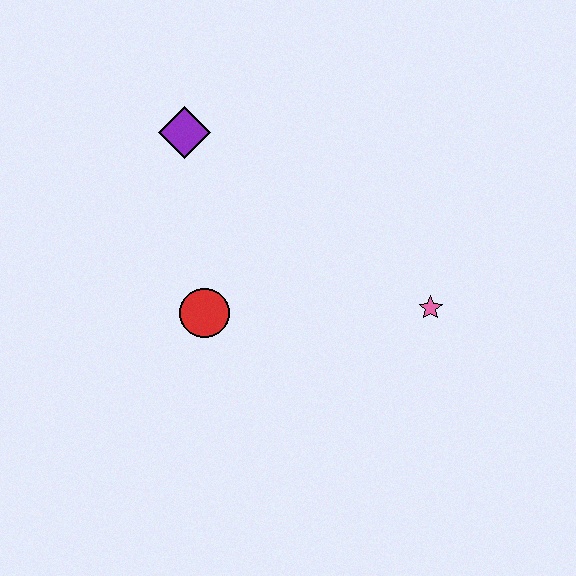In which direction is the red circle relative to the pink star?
The red circle is to the left of the pink star.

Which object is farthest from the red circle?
The pink star is farthest from the red circle.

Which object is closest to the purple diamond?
The red circle is closest to the purple diamond.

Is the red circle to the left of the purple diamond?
No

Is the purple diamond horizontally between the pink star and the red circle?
No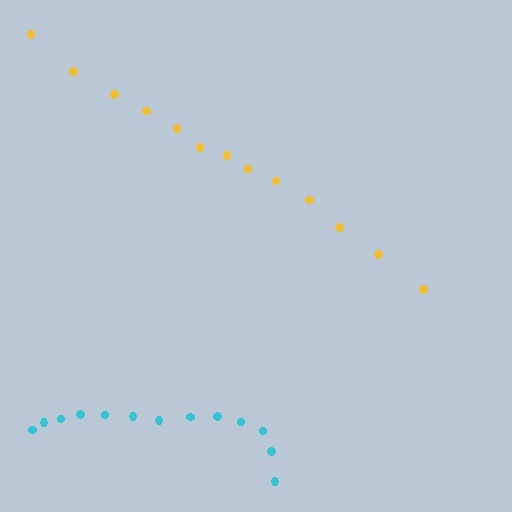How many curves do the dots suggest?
There are 2 distinct paths.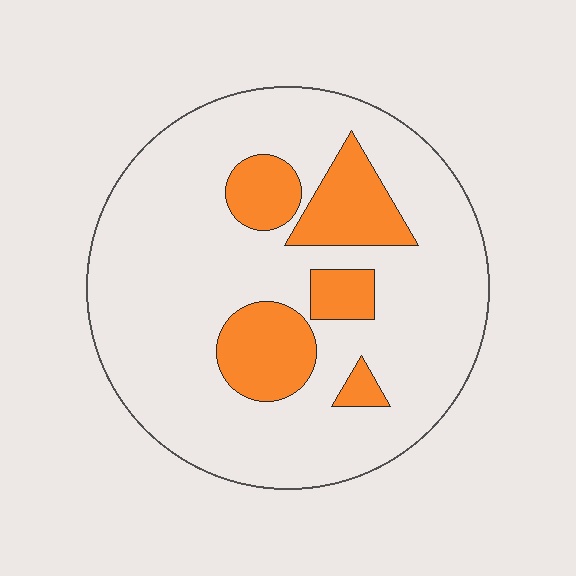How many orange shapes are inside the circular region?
5.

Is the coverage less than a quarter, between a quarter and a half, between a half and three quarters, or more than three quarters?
Less than a quarter.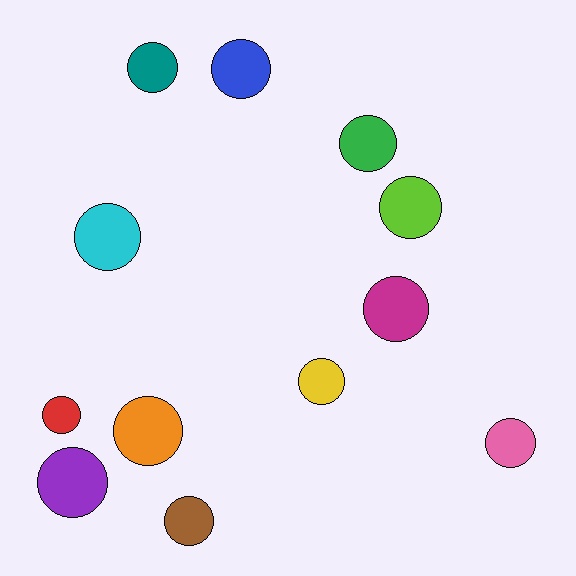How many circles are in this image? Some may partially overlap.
There are 12 circles.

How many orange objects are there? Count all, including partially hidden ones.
There is 1 orange object.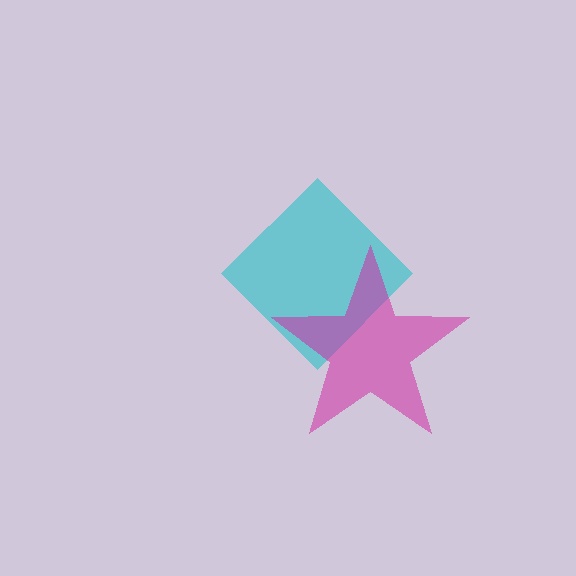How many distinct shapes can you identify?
There are 2 distinct shapes: a cyan diamond, a magenta star.